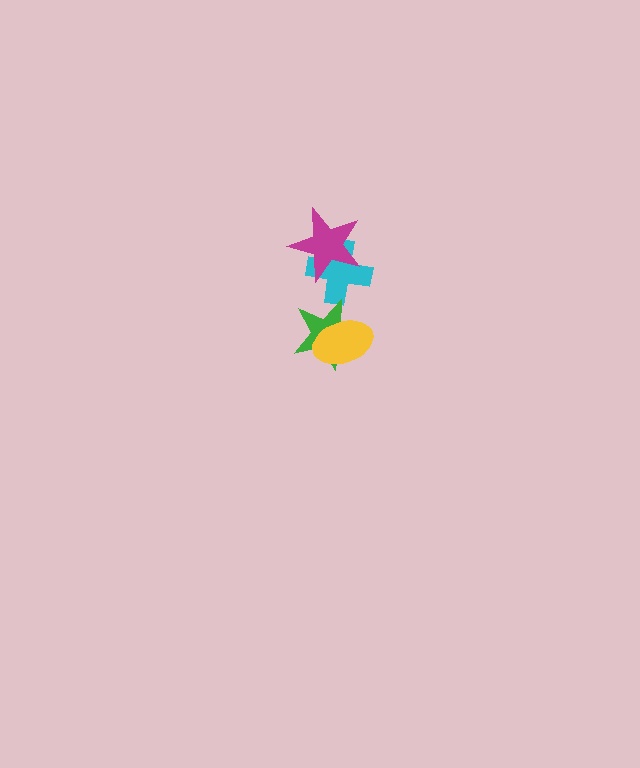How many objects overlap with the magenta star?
1 object overlaps with the magenta star.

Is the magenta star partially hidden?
No, no other shape covers it.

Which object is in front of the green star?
The yellow ellipse is in front of the green star.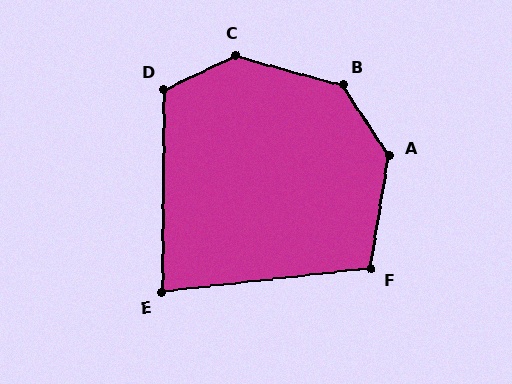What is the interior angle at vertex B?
Approximately 138 degrees (obtuse).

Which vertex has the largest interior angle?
C, at approximately 139 degrees.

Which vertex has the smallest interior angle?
E, at approximately 83 degrees.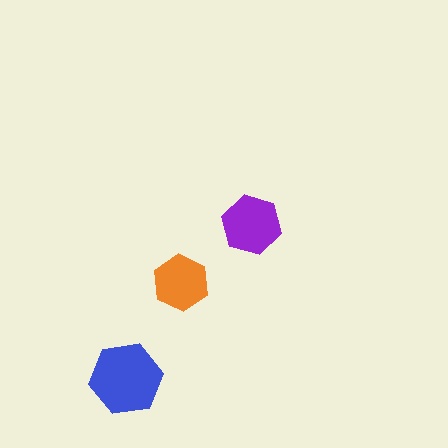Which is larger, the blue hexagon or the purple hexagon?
The blue one.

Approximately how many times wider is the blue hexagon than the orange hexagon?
About 1.5 times wider.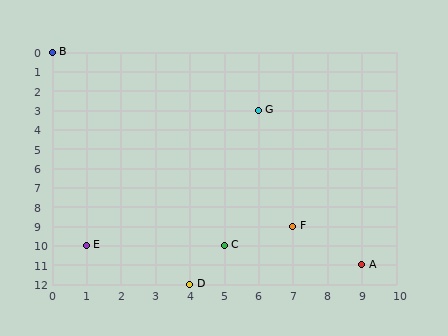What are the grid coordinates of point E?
Point E is at grid coordinates (1, 10).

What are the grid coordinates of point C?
Point C is at grid coordinates (5, 10).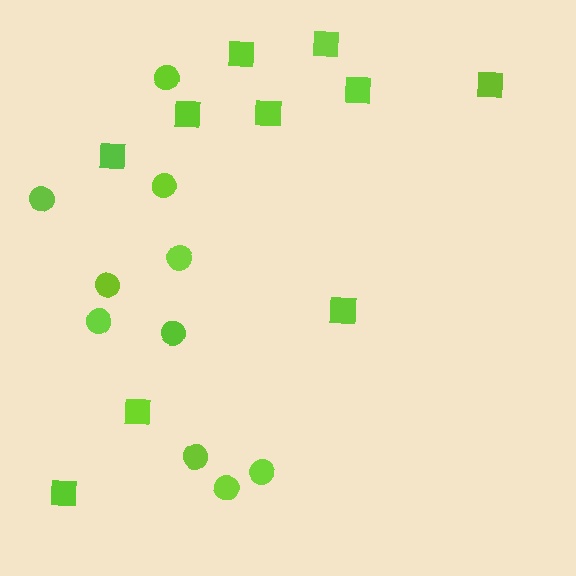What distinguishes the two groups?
There are 2 groups: one group of circles (10) and one group of squares (10).